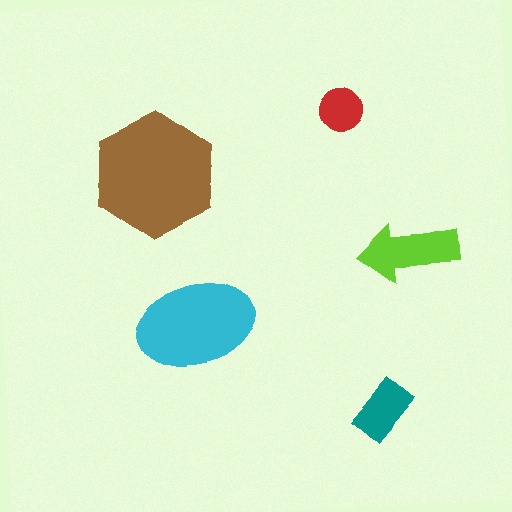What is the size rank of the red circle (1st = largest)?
5th.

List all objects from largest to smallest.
The brown hexagon, the cyan ellipse, the lime arrow, the teal rectangle, the red circle.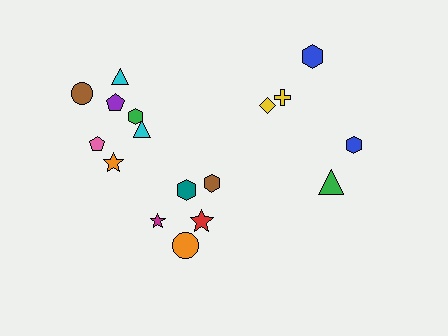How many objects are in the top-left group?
There are 7 objects.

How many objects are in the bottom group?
There are 5 objects.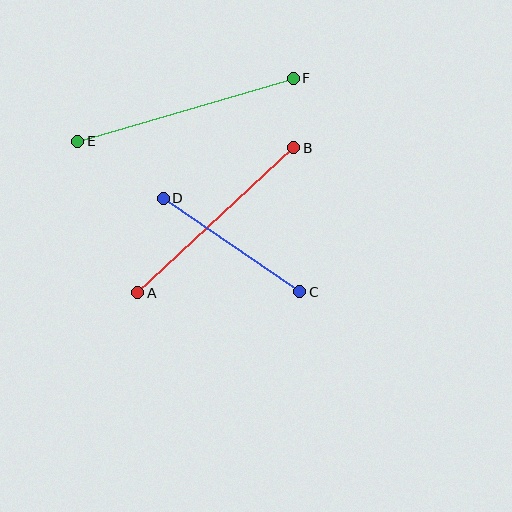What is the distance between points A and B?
The distance is approximately 213 pixels.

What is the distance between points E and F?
The distance is approximately 225 pixels.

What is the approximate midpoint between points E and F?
The midpoint is at approximately (185, 110) pixels.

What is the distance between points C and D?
The distance is approximately 165 pixels.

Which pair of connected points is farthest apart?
Points E and F are farthest apart.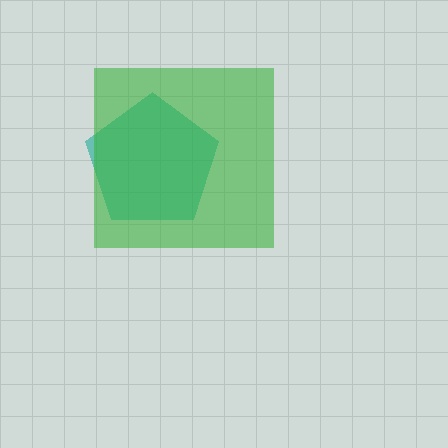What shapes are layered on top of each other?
The layered shapes are: a teal pentagon, a green square.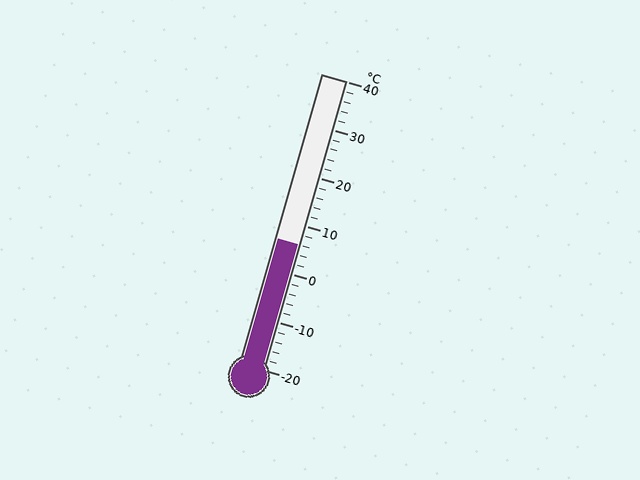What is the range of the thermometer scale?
The thermometer scale ranges from -20°C to 40°C.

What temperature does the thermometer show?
The thermometer shows approximately 6°C.